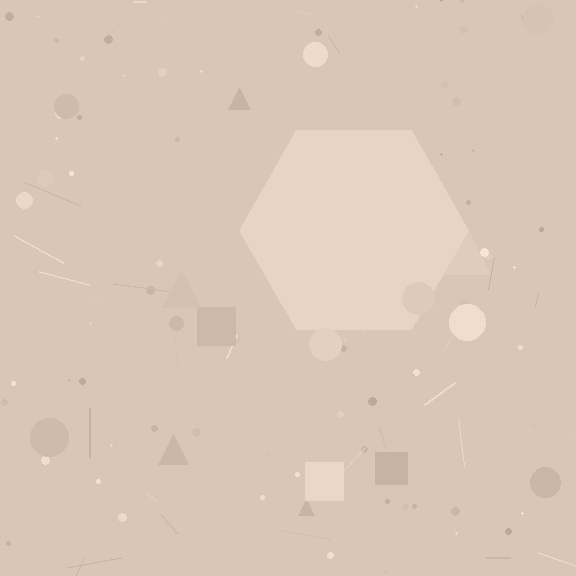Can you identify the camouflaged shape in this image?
The camouflaged shape is a hexagon.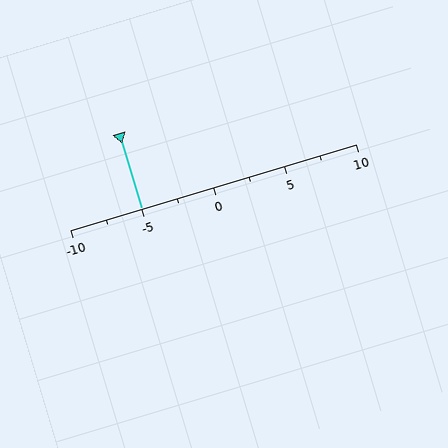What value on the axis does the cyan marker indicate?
The marker indicates approximately -5.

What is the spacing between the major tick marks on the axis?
The major ticks are spaced 5 apart.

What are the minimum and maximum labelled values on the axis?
The axis runs from -10 to 10.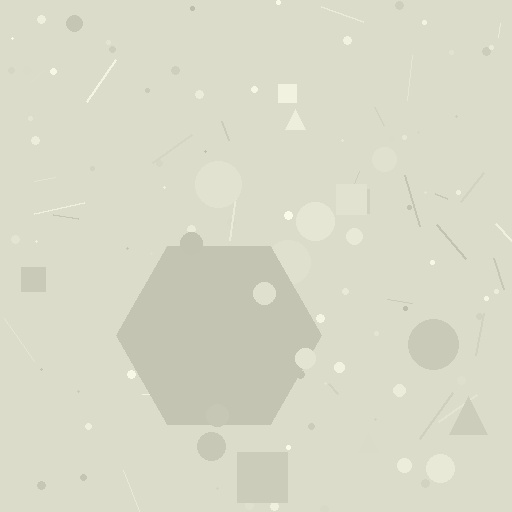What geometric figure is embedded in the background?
A hexagon is embedded in the background.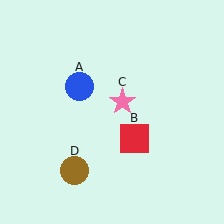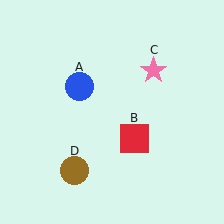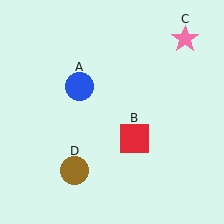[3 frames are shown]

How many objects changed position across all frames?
1 object changed position: pink star (object C).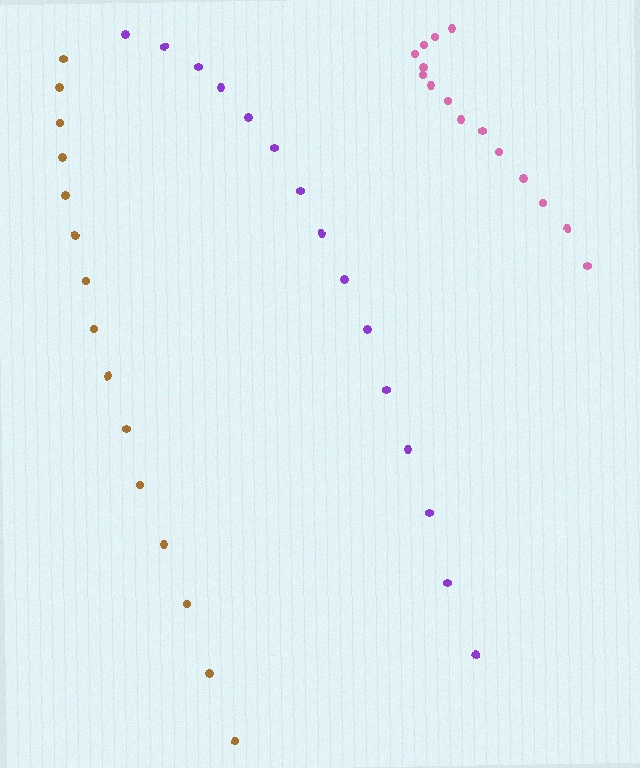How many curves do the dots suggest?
There are 3 distinct paths.